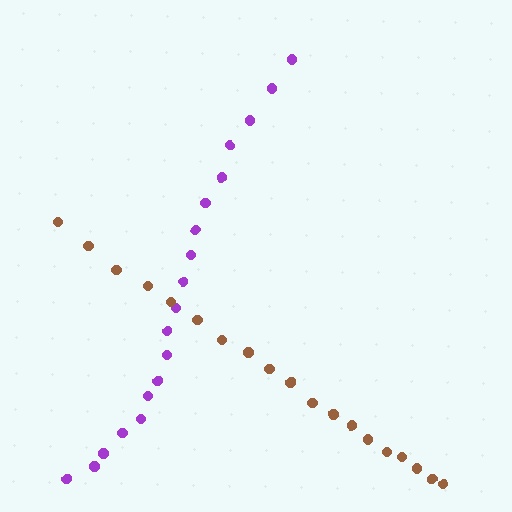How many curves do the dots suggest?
There are 2 distinct paths.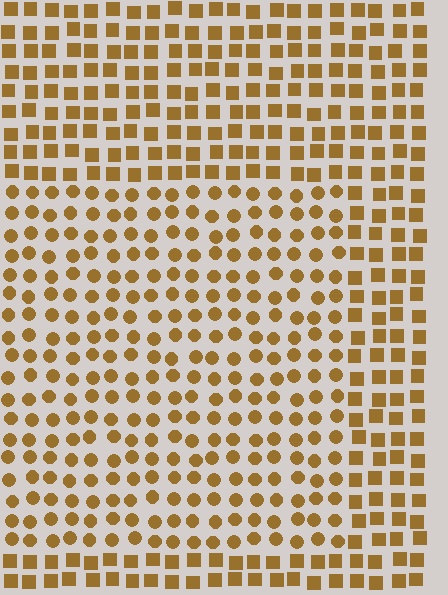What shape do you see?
I see a rectangle.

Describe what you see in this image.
The image is filled with small brown elements arranged in a uniform grid. A rectangle-shaped region contains circles, while the surrounding area contains squares. The boundary is defined purely by the change in element shape.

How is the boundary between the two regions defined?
The boundary is defined by a change in element shape: circles inside vs. squares outside. All elements share the same color and spacing.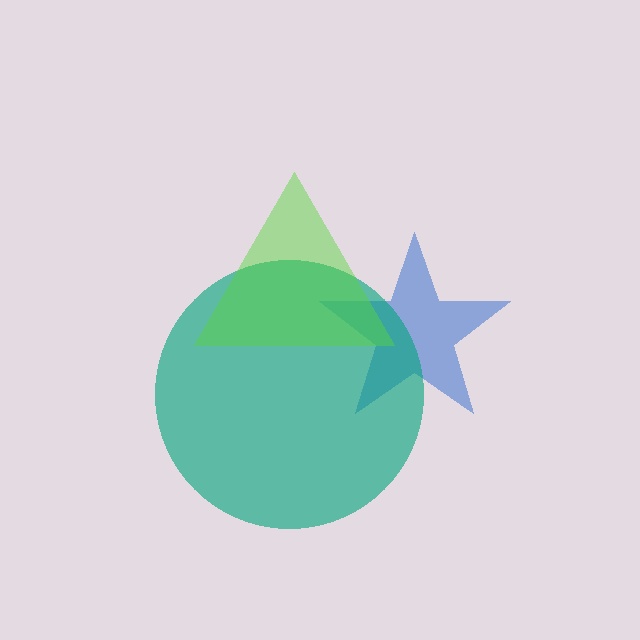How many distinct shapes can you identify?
There are 3 distinct shapes: a blue star, a teal circle, a lime triangle.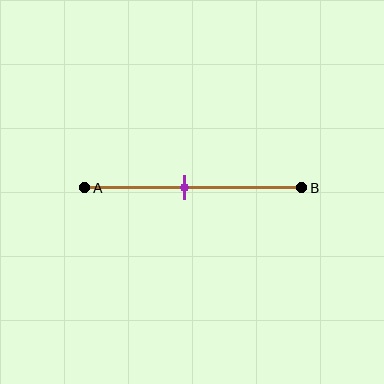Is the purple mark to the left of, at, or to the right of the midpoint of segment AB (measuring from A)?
The purple mark is to the left of the midpoint of segment AB.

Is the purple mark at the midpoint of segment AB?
No, the mark is at about 45% from A, not at the 50% midpoint.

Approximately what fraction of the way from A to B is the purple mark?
The purple mark is approximately 45% of the way from A to B.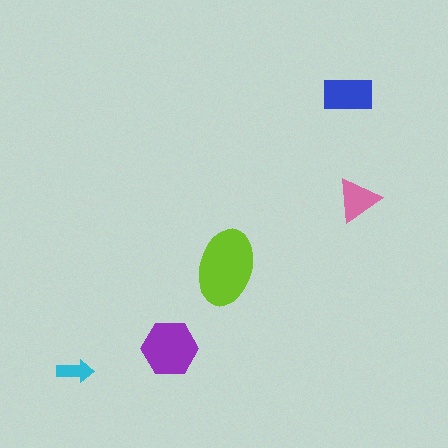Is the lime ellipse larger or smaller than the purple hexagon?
Larger.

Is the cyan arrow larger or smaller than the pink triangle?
Smaller.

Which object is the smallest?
The cyan arrow.